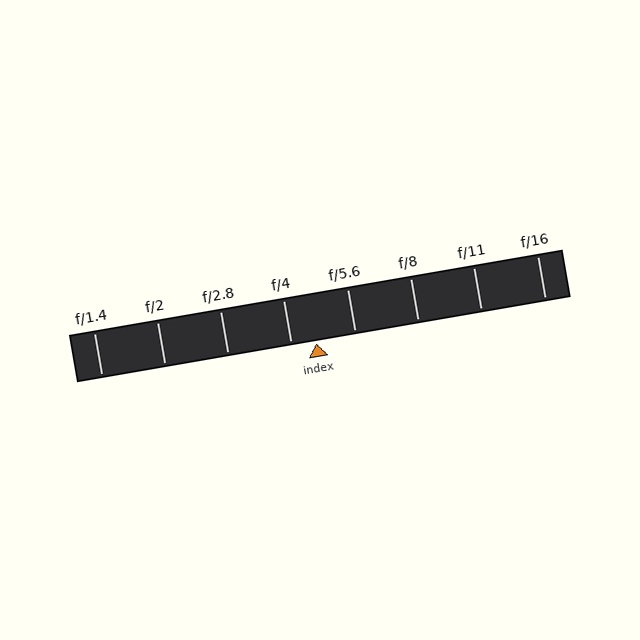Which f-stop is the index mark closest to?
The index mark is closest to f/4.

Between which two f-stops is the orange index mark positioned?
The index mark is between f/4 and f/5.6.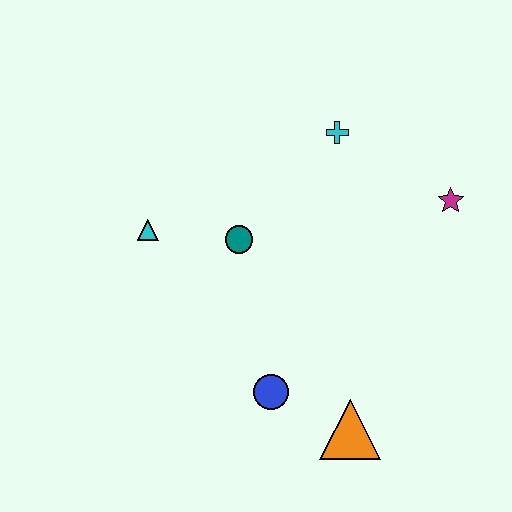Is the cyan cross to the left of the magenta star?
Yes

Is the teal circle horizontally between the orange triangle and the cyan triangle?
Yes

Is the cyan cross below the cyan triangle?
No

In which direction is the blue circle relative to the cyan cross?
The blue circle is below the cyan cross.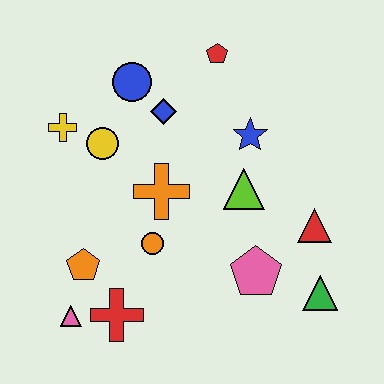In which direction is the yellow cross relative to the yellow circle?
The yellow cross is to the left of the yellow circle.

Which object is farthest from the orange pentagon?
The red pentagon is farthest from the orange pentagon.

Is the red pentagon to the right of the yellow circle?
Yes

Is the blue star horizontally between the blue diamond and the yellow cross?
No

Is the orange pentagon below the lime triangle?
Yes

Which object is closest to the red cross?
The pink triangle is closest to the red cross.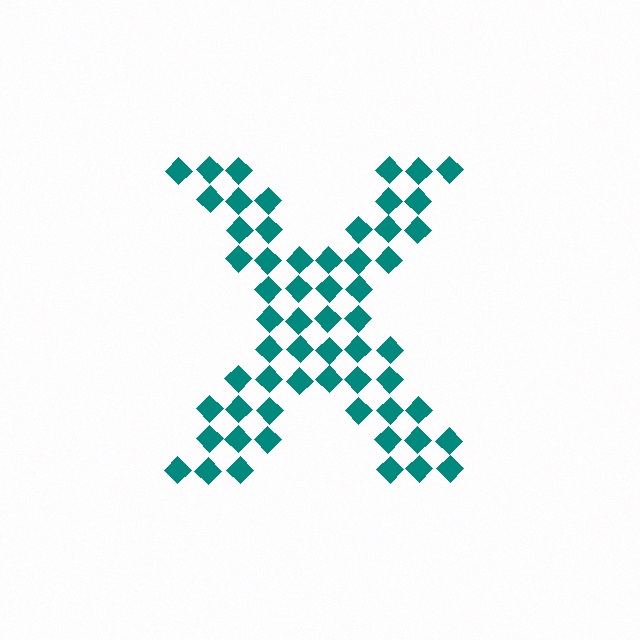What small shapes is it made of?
It is made of small diamonds.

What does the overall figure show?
The overall figure shows the letter X.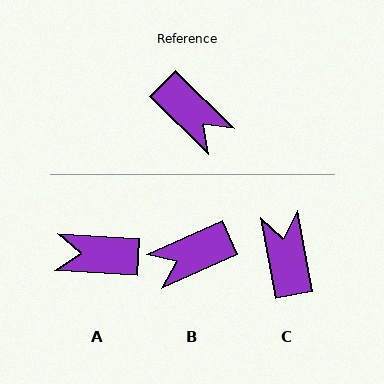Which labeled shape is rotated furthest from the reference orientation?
C, about 145 degrees away.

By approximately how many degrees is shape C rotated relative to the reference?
Approximately 145 degrees counter-clockwise.